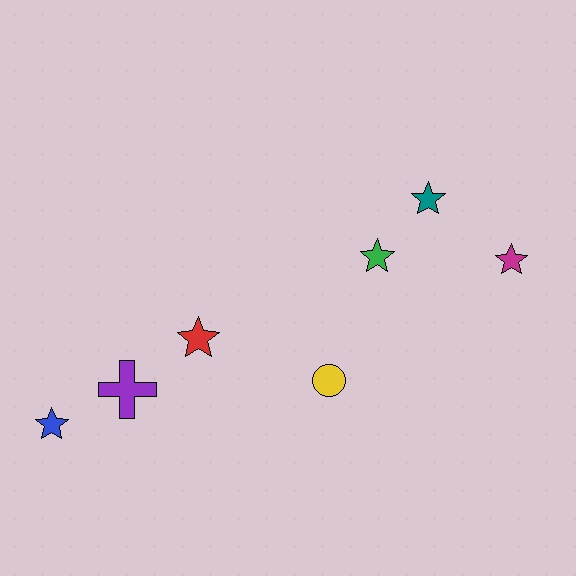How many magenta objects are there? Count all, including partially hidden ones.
There is 1 magenta object.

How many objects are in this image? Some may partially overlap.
There are 7 objects.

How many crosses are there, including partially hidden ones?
There is 1 cross.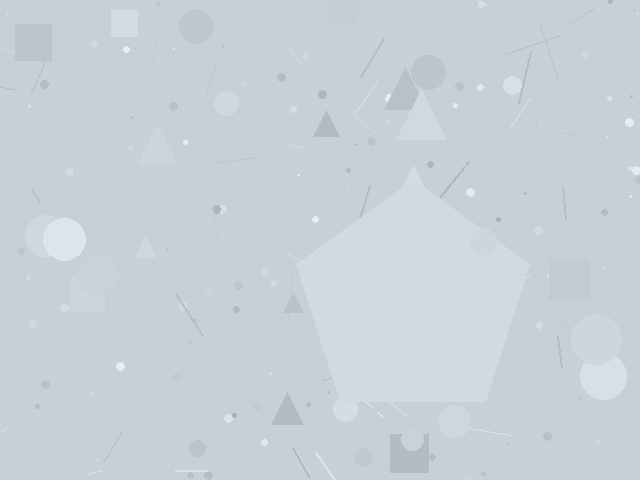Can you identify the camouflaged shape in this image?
The camouflaged shape is a pentagon.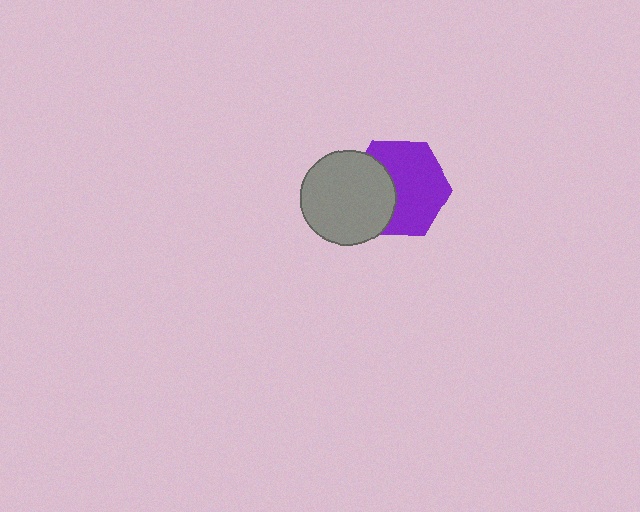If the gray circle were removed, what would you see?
You would see the complete purple hexagon.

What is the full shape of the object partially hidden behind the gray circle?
The partially hidden object is a purple hexagon.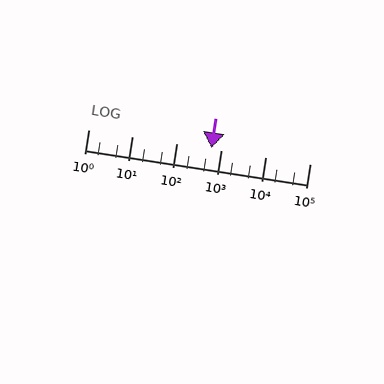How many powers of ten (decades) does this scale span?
The scale spans 5 decades, from 1 to 100000.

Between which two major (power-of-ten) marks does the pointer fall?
The pointer is between 100 and 1000.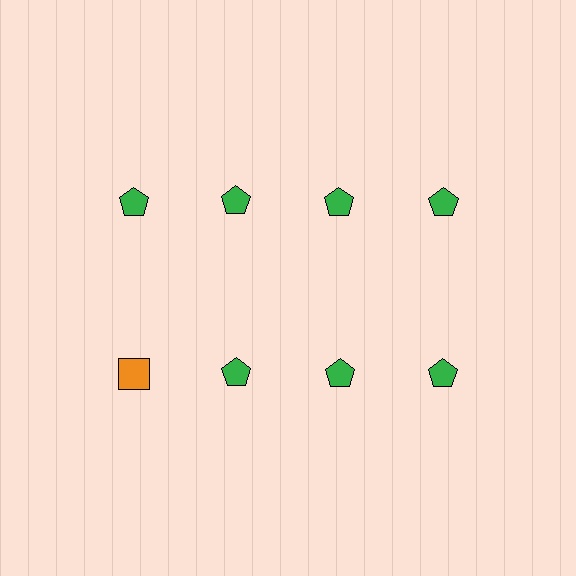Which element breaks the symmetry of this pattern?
The orange square in the second row, leftmost column breaks the symmetry. All other shapes are green pentagons.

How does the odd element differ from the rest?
It differs in both color (orange instead of green) and shape (square instead of pentagon).